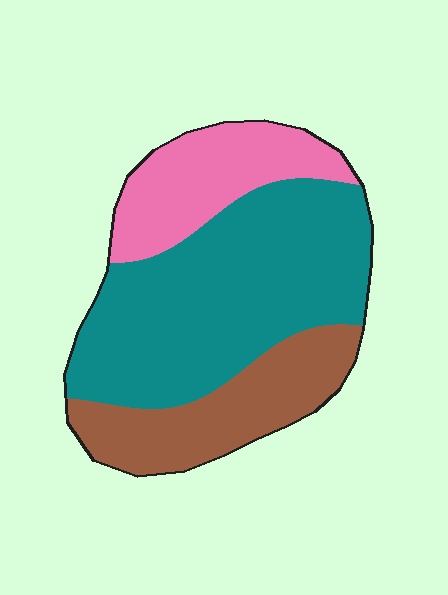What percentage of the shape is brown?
Brown covers about 25% of the shape.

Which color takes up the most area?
Teal, at roughly 55%.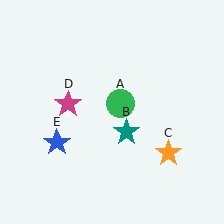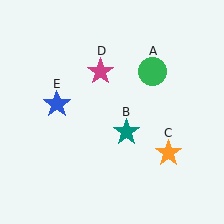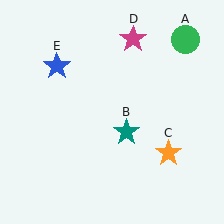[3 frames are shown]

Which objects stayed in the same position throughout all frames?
Teal star (object B) and orange star (object C) remained stationary.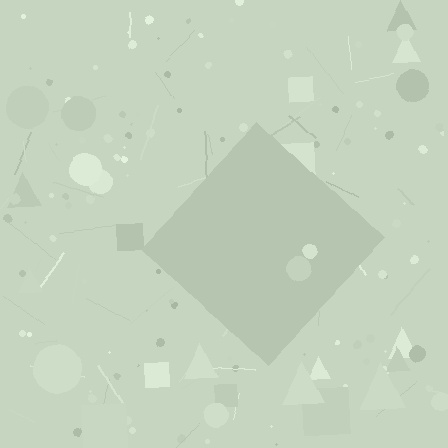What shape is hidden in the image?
A diamond is hidden in the image.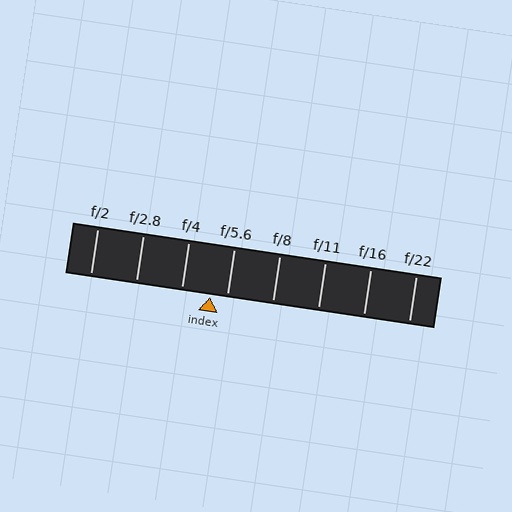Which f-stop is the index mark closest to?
The index mark is closest to f/5.6.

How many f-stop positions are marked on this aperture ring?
There are 8 f-stop positions marked.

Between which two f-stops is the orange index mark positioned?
The index mark is between f/4 and f/5.6.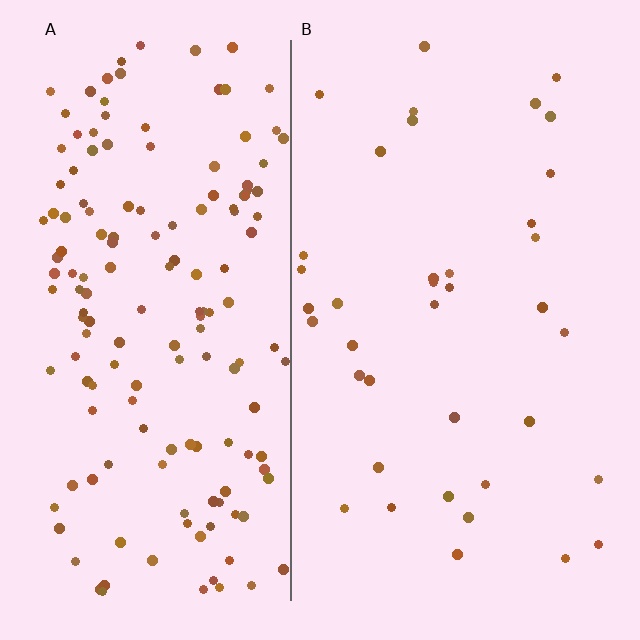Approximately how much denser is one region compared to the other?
Approximately 4.2× — region A over region B.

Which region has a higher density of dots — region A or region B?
A (the left).